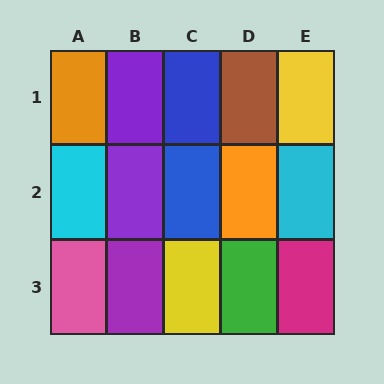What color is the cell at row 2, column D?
Orange.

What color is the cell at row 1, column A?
Orange.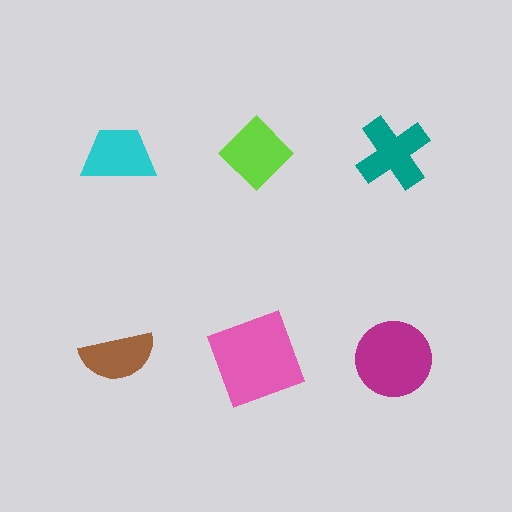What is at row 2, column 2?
A pink square.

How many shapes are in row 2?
3 shapes.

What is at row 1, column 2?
A lime diamond.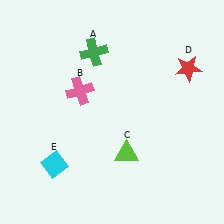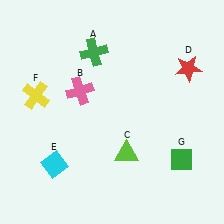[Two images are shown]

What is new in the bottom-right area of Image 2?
A green diamond (G) was added in the bottom-right area of Image 2.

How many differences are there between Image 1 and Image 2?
There are 2 differences between the two images.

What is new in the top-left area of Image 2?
A yellow cross (F) was added in the top-left area of Image 2.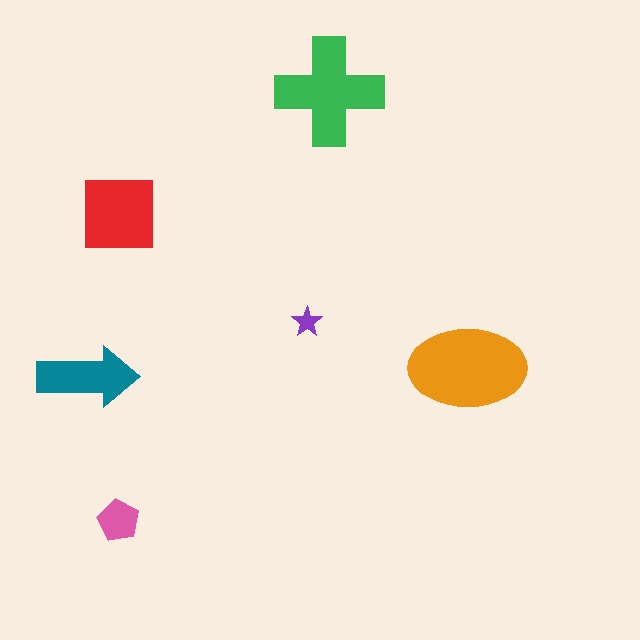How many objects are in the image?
There are 6 objects in the image.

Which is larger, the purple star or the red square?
The red square.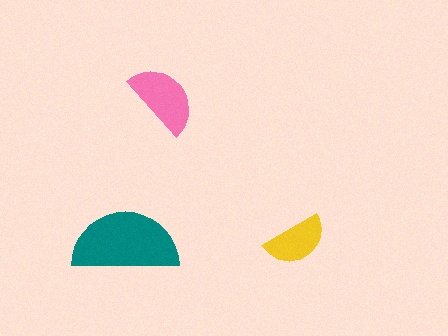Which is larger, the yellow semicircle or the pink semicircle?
The pink one.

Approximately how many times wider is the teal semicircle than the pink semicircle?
About 1.5 times wider.